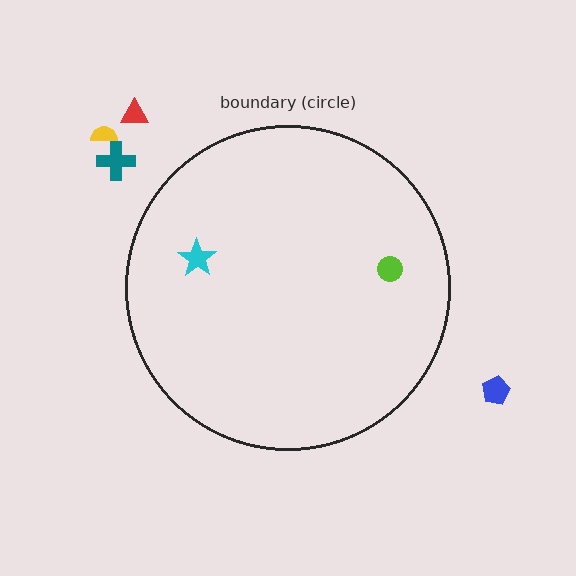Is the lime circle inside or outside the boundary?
Inside.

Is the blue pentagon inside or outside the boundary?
Outside.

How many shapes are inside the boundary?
2 inside, 4 outside.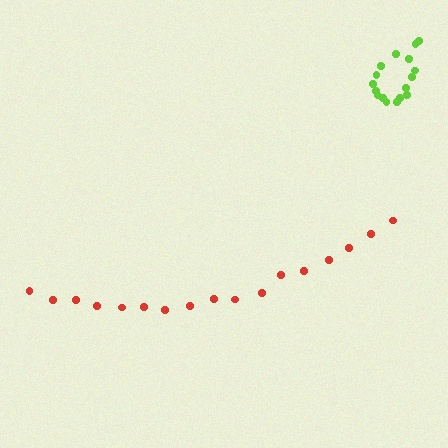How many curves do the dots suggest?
There are 2 distinct paths.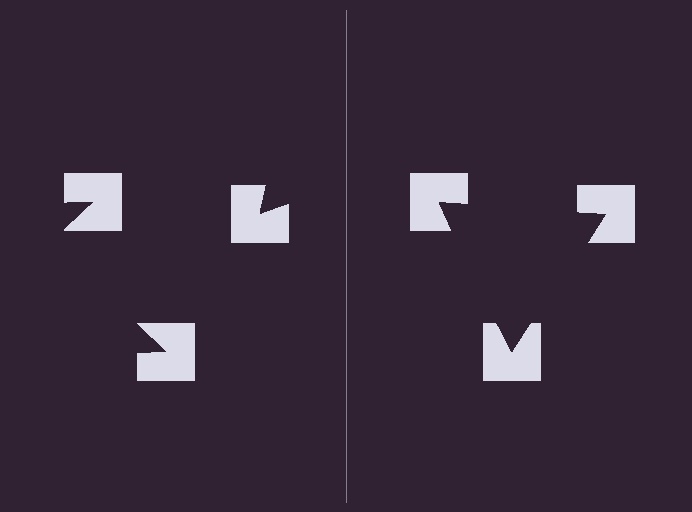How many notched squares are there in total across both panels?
6 — 3 on each side.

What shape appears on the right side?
An illusory triangle.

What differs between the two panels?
The notched squares are positioned identically on both sides; only the wedge orientations differ. On the right they align to a triangle; on the left they are misaligned.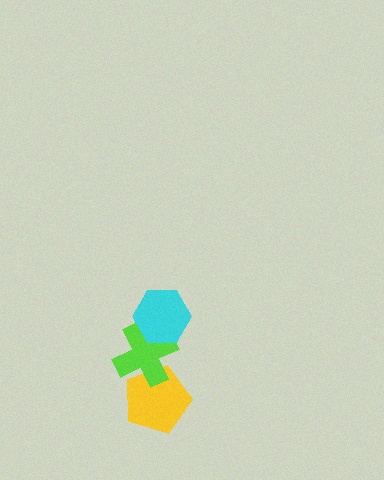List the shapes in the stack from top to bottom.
From top to bottom: the cyan hexagon, the lime cross, the yellow pentagon.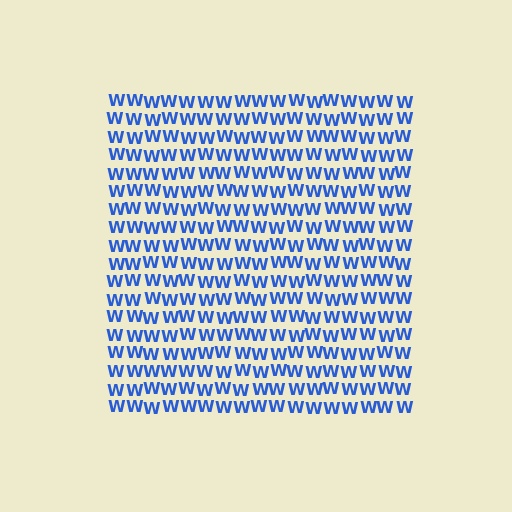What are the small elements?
The small elements are letter W's.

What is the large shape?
The large shape is a square.